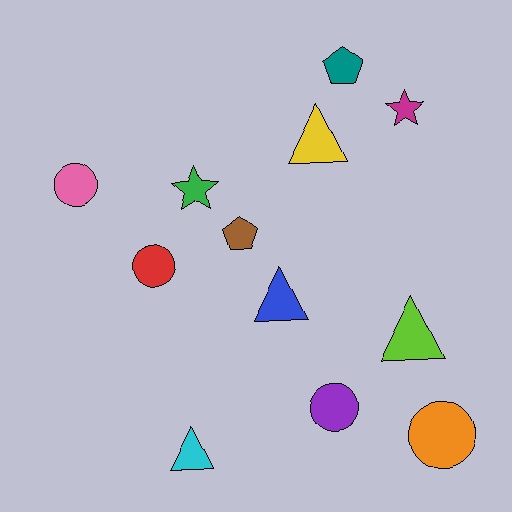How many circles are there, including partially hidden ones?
There are 4 circles.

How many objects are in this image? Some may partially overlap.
There are 12 objects.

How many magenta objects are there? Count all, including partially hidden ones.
There is 1 magenta object.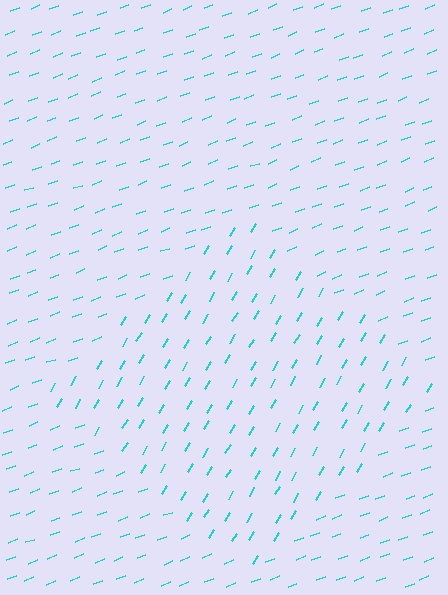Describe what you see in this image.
The image is filled with small cyan line segments. A diamond region in the image has lines oriented differently from the surrounding lines, creating a visible texture boundary.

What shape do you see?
I see a diamond.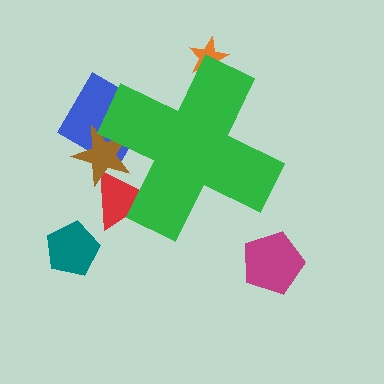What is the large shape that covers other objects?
A green cross.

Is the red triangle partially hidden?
Yes, the red triangle is partially hidden behind the green cross.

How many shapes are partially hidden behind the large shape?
4 shapes are partially hidden.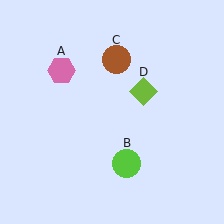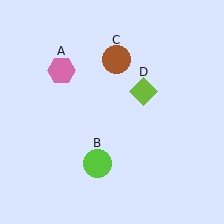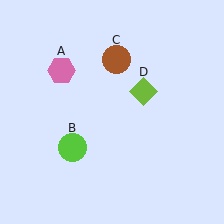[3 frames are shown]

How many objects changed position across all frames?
1 object changed position: lime circle (object B).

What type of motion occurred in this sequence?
The lime circle (object B) rotated clockwise around the center of the scene.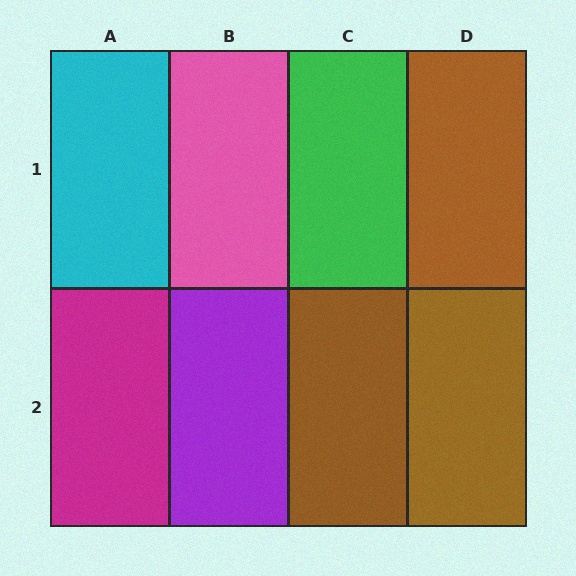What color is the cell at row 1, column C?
Green.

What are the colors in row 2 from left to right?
Magenta, purple, brown, brown.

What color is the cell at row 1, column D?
Brown.